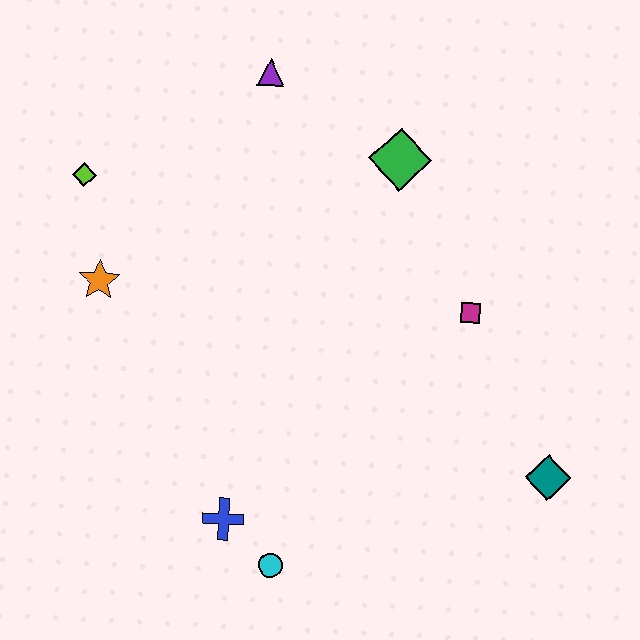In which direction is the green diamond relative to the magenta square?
The green diamond is above the magenta square.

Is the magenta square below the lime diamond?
Yes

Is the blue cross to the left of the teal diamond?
Yes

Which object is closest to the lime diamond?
The orange star is closest to the lime diamond.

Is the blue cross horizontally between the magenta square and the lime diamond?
Yes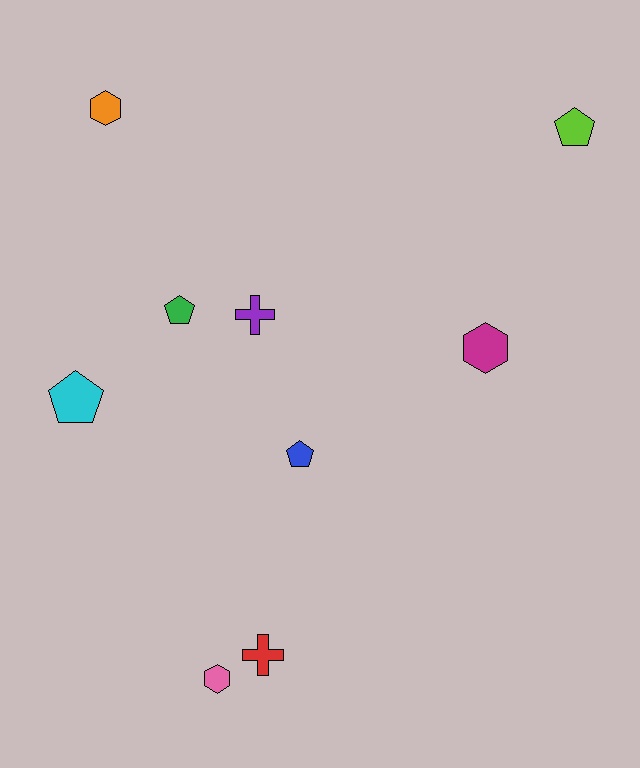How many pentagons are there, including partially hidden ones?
There are 4 pentagons.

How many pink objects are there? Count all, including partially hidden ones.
There is 1 pink object.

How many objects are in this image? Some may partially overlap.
There are 9 objects.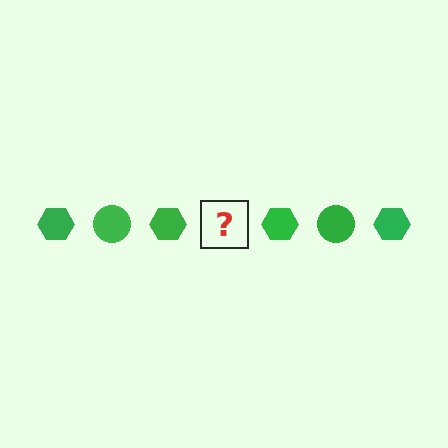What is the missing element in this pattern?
The missing element is a green circle.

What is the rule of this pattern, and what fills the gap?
The rule is that the pattern cycles through hexagon, circle shapes in green. The gap should be filled with a green circle.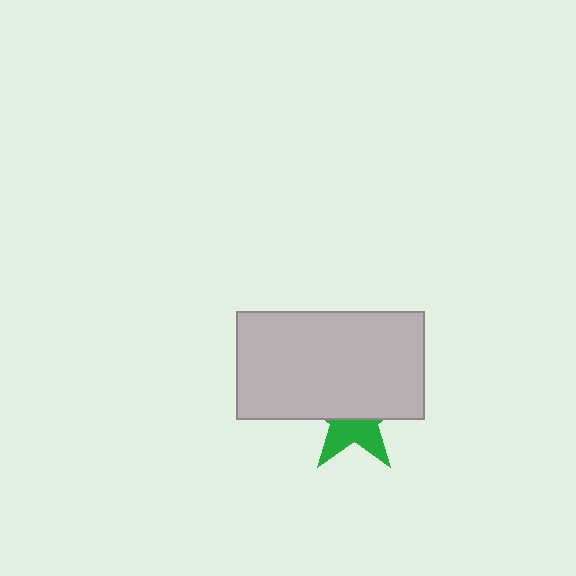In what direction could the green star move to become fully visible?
The green star could move down. That would shift it out from behind the light gray rectangle entirely.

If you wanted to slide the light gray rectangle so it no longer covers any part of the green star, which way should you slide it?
Slide it up — that is the most direct way to separate the two shapes.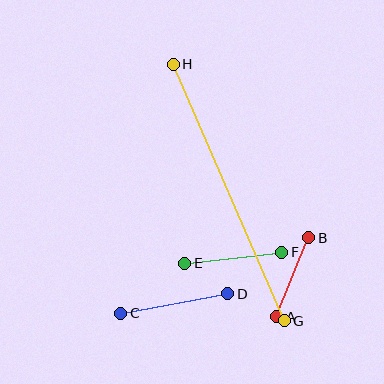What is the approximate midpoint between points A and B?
The midpoint is at approximately (293, 277) pixels.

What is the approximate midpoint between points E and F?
The midpoint is at approximately (233, 258) pixels.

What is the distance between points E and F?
The distance is approximately 98 pixels.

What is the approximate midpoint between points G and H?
The midpoint is at approximately (229, 193) pixels.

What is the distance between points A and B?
The distance is approximately 85 pixels.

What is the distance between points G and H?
The distance is approximately 280 pixels.